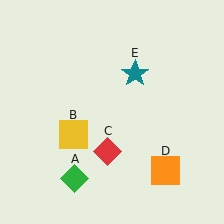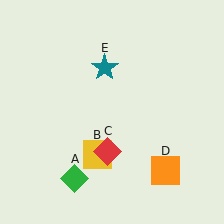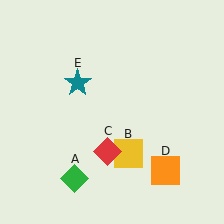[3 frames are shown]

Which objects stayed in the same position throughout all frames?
Green diamond (object A) and red diamond (object C) and orange square (object D) remained stationary.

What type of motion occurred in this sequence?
The yellow square (object B), teal star (object E) rotated counterclockwise around the center of the scene.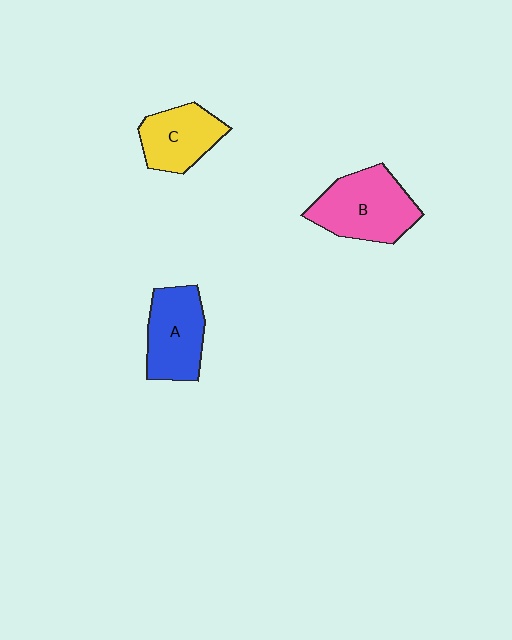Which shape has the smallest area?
Shape C (yellow).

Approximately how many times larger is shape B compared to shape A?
Approximately 1.2 times.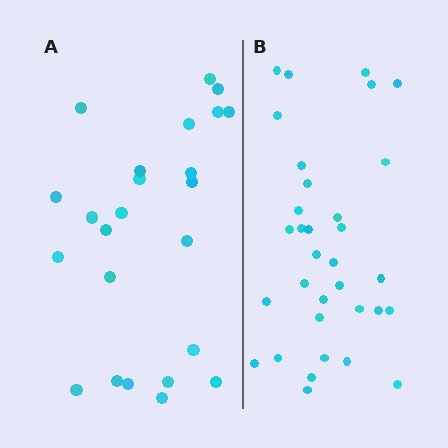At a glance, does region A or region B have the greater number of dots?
Region B (the right region) has more dots.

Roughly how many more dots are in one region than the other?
Region B has roughly 8 or so more dots than region A.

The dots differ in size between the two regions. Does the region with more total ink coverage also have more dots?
No. Region A has more total ink coverage because its dots are larger, but region B actually contains more individual dots. Total area can be misleading — the number of items is what matters here.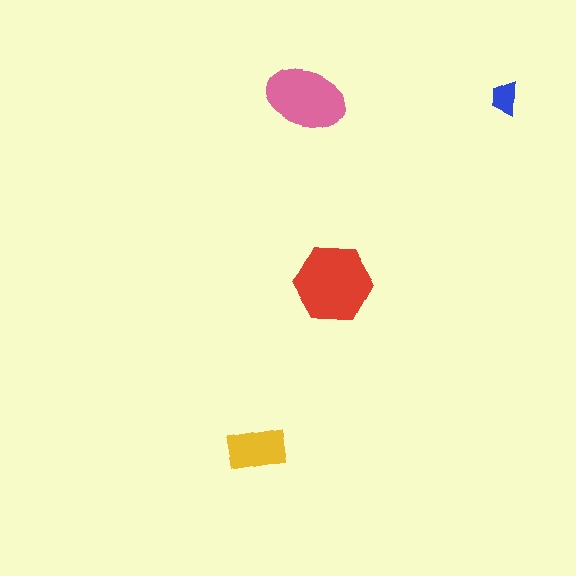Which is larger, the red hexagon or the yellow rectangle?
The red hexagon.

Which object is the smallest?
The blue trapezoid.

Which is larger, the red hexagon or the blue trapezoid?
The red hexagon.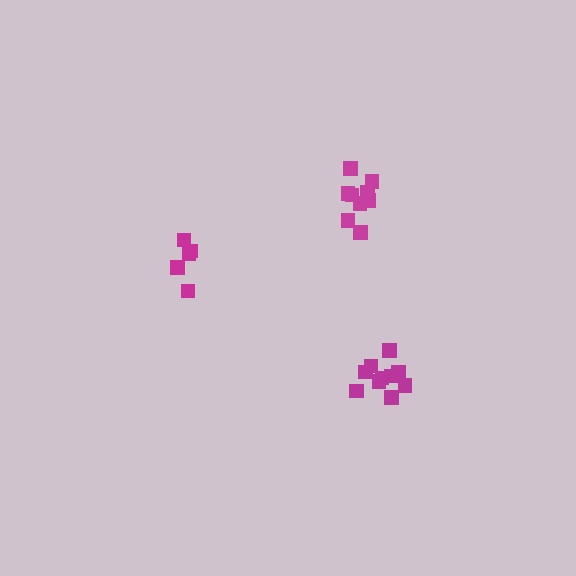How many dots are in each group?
Group 1: 9 dots, Group 2: 5 dots, Group 3: 10 dots (24 total).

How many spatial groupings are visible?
There are 3 spatial groupings.